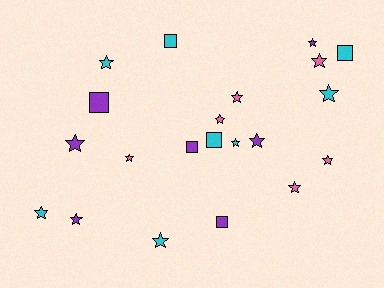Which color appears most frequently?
Cyan, with 8 objects.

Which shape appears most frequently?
Star, with 15 objects.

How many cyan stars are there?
There are 5 cyan stars.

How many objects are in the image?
There are 21 objects.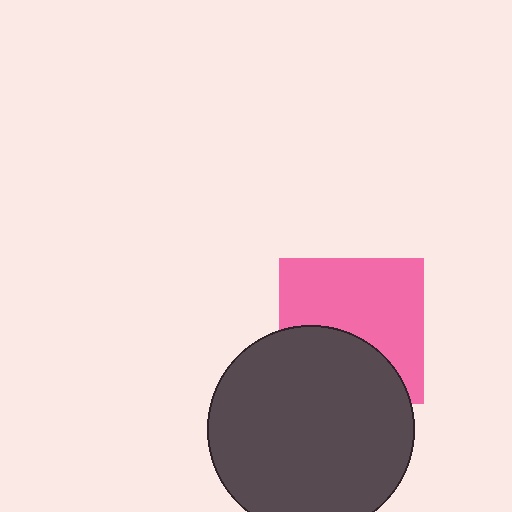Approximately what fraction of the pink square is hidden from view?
Roughly 39% of the pink square is hidden behind the dark gray circle.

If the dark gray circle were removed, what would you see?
You would see the complete pink square.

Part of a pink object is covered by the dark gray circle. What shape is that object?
It is a square.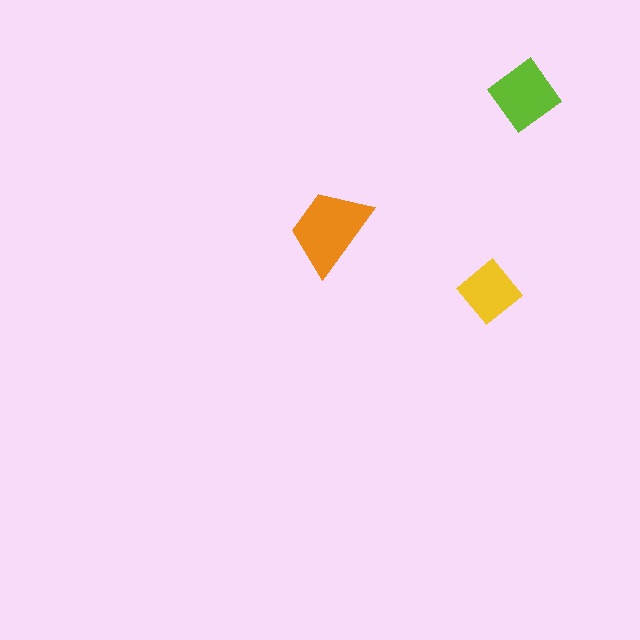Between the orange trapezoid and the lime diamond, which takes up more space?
The orange trapezoid.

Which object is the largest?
The orange trapezoid.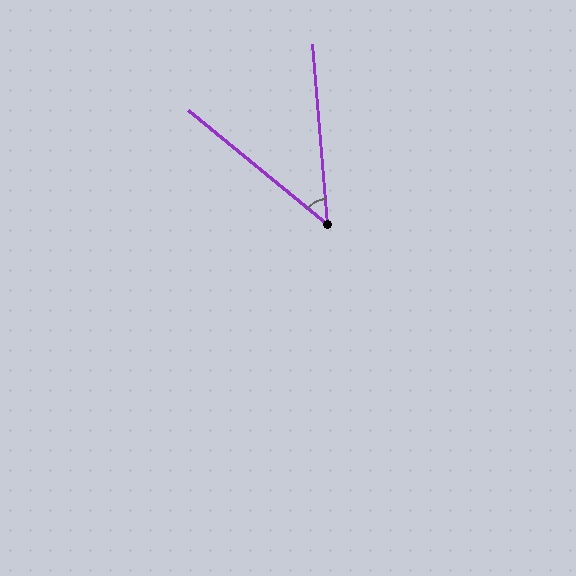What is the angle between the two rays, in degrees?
Approximately 46 degrees.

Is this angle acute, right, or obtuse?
It is acute.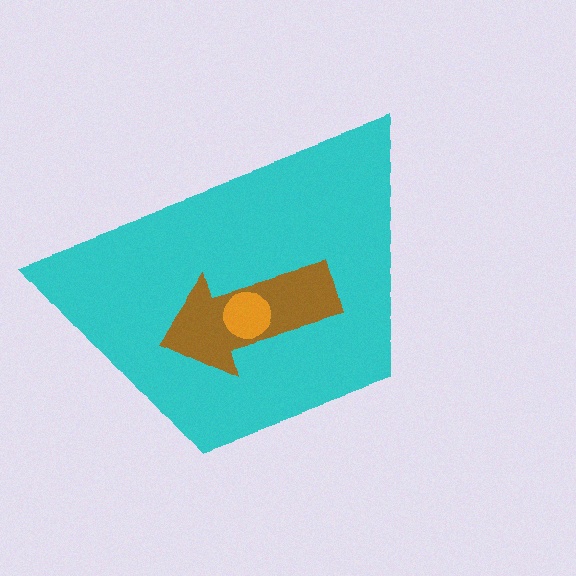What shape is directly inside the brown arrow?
The orange circle.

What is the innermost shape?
The orange circle.